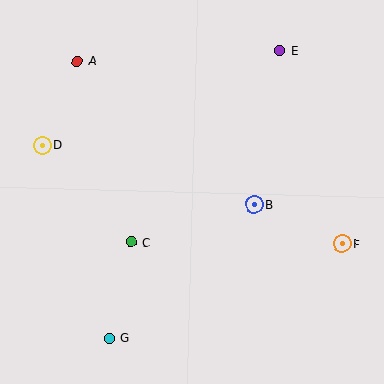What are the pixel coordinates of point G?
Point G is at (109, 338).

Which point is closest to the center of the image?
Point B at (254, 204) is closest to the center.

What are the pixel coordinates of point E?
Point E is at (279, 50).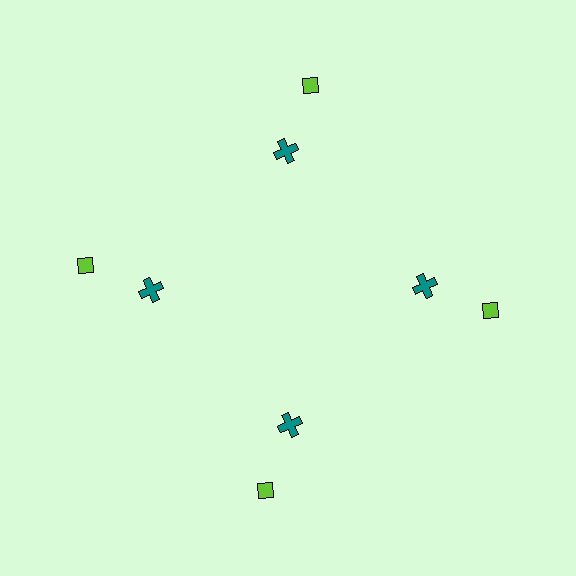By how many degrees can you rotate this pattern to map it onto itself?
The pattern maps onto itself every 90 degrees of rotation.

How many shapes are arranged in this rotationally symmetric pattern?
There are 8 shapes, arranged in 4 groups of 2.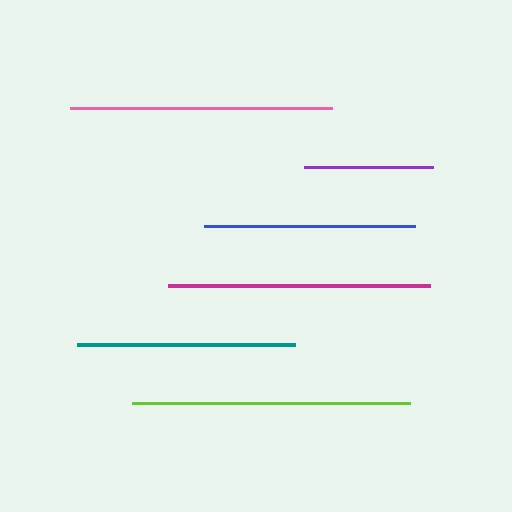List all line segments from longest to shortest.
From longest to shortest: lime, pink, magenta, teal, blue, purple.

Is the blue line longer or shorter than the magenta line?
The magenta line is longer than the blue line.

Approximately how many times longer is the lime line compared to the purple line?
The lime line is approximately 2.1 times the length of the purple line.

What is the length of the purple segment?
The purple segment is approximately 130 pixels long.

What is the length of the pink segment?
The pink segment is approximately 262 pixels long.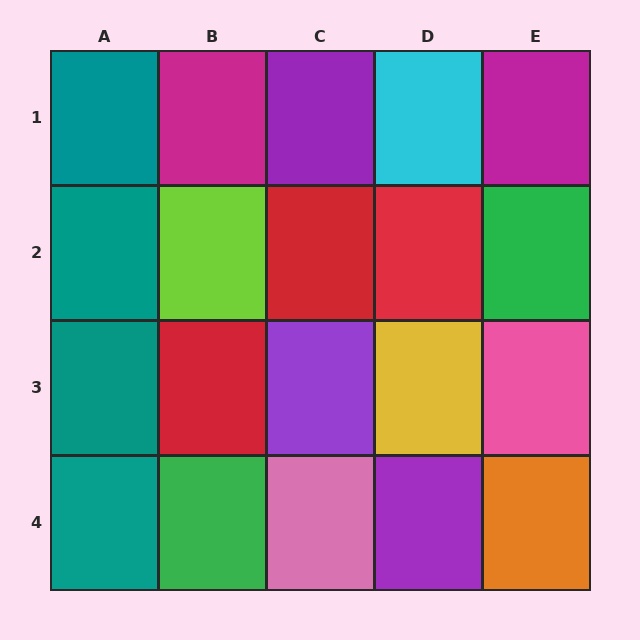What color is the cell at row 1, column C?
Purple.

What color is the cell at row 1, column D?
Cyan.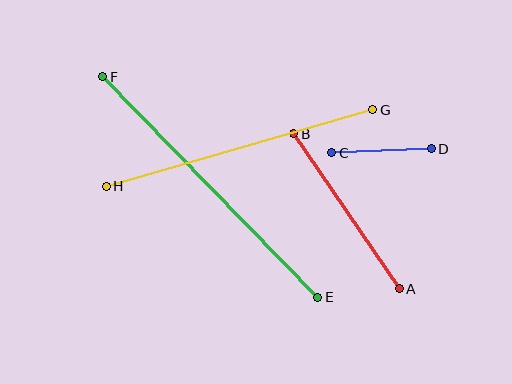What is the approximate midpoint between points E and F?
The midpoint is at approximately (210, 187) pixels.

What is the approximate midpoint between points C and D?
The midpoint is at approximately (381, 151) pixels.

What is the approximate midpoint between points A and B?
The midpoint is at approximately (347, 211) pixels.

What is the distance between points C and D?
The distance is approximately 100 pixels.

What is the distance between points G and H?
The distance is approximately 277 pixels.